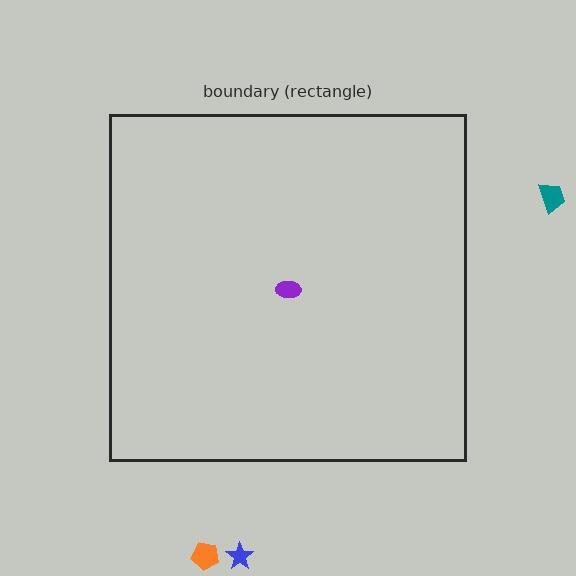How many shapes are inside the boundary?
1 inside, 3 outside.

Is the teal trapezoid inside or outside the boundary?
Outside.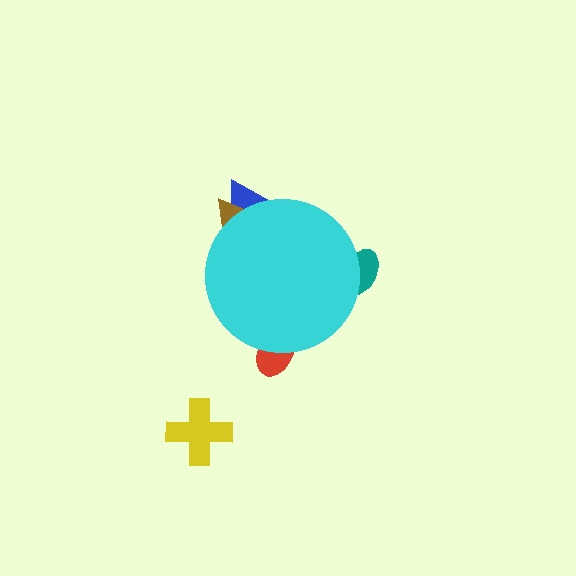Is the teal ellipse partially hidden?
Yes, the teal ellipse is partially hidden behind the cyan circle.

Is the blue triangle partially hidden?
Yes, the blue triangle is partially hidden behind the cyan circle.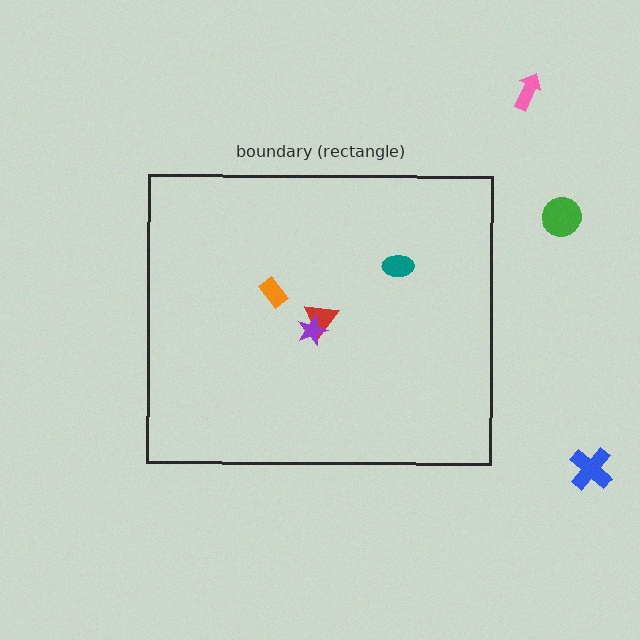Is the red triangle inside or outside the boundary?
Inside.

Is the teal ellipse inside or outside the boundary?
Inside.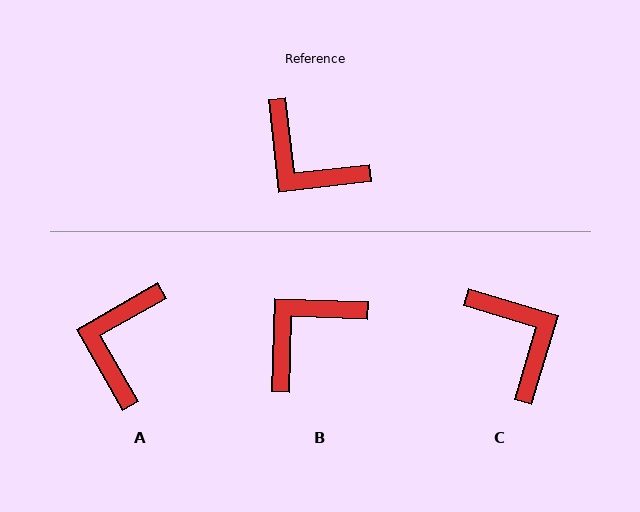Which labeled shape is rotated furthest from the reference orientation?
C, about 157 degrees away.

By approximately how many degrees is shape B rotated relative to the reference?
Approximately 98 degrees clockwise.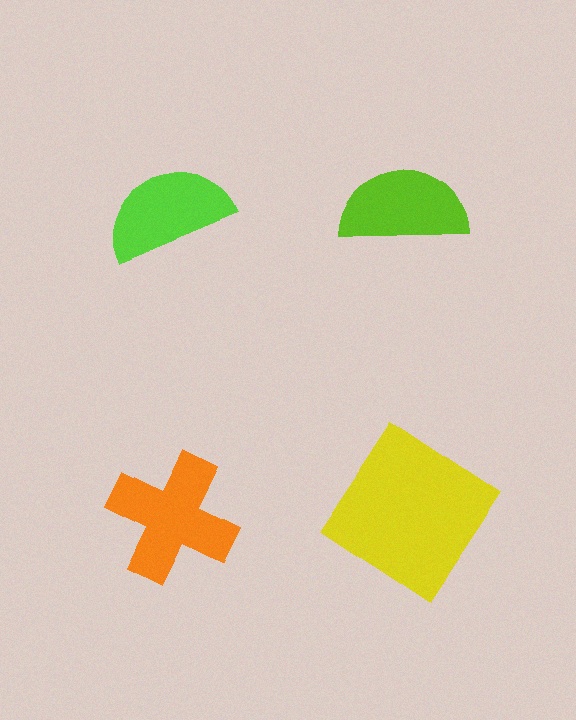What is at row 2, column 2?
A yellow diamond.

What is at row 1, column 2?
A lime semicircle.